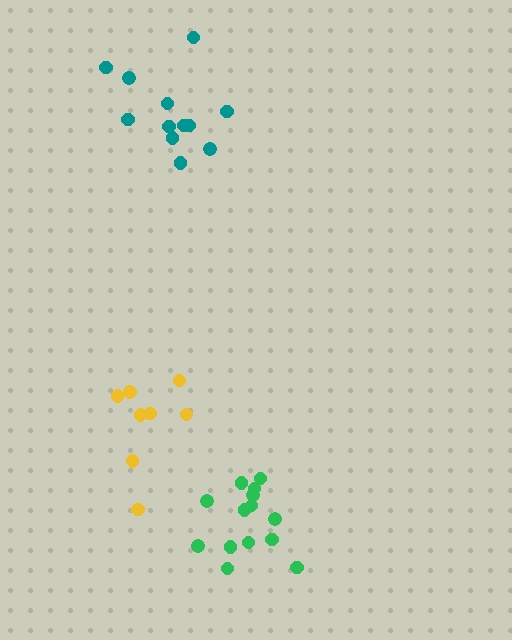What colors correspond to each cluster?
The clusters are colored: yellow, teal, green.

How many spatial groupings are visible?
There are 3 spatial groupings.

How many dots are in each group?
Group 1: 8 dots, Group 2: 12 dots, Group 3: 14 dots (34 total).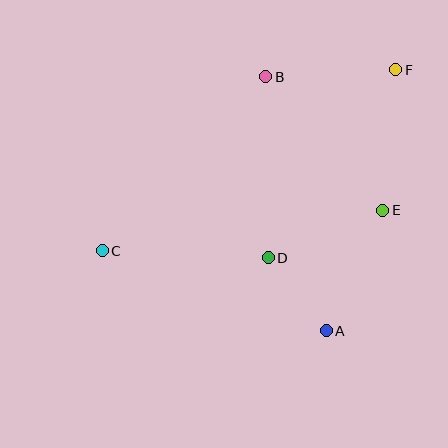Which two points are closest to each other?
Points A and D are closest to each other.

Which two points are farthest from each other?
Points C and F are farthest from each other.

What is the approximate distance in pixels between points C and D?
The distance between C and D is approximately 166 pixels.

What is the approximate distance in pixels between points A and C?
The distance between A and C is approximately 238 pixels.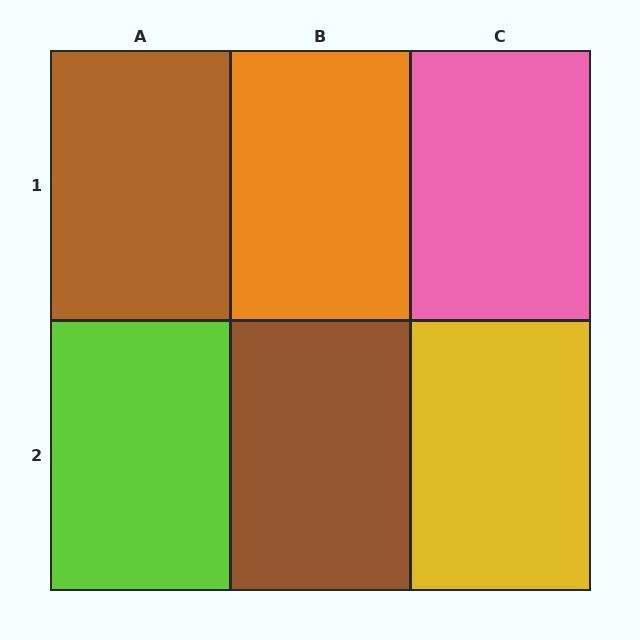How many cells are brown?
2 cells are brown.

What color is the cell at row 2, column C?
Yellow.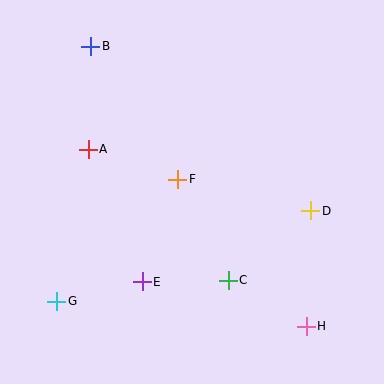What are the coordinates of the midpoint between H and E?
The midpoint between H and E is at (224, 304).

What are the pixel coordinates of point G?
Point G is at (57, 301).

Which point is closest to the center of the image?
Point F at (178, 179) is closest to the center.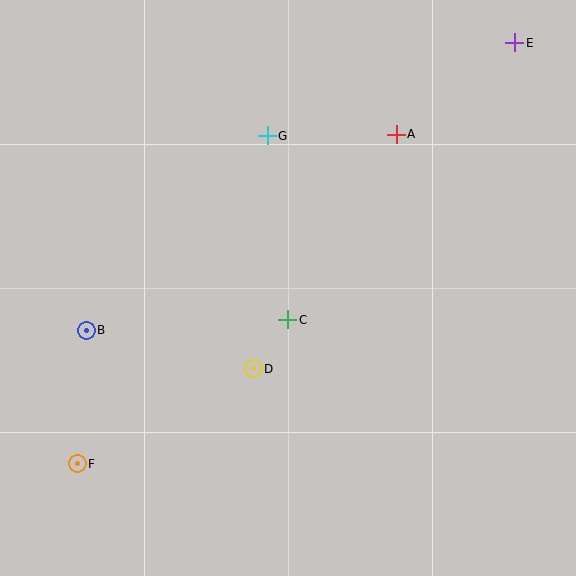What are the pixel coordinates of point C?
Point C is at (288, 320).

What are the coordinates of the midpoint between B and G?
The midpoint between B and G is at (177, 233).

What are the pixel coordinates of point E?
Point E is at (515, 43).